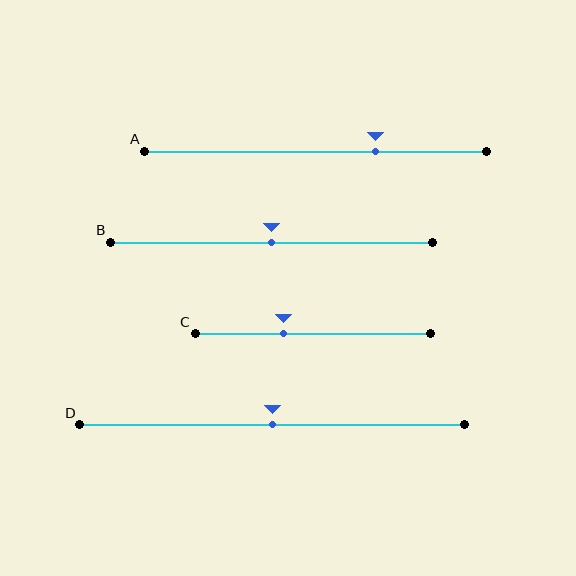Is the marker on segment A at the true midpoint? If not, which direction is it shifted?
No, the marker on segment A is shifted to the right by about 18% of the segment length.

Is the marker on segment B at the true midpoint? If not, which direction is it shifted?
Yes, the marker on segment B is at the true midpoint.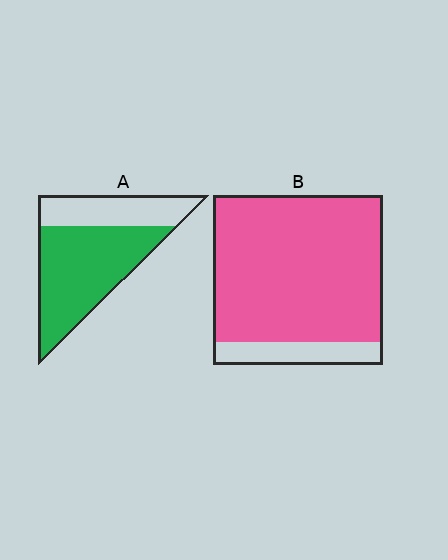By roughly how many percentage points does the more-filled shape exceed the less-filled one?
By roughly 20 percentage points (B over A).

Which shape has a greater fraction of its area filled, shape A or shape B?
Shape B.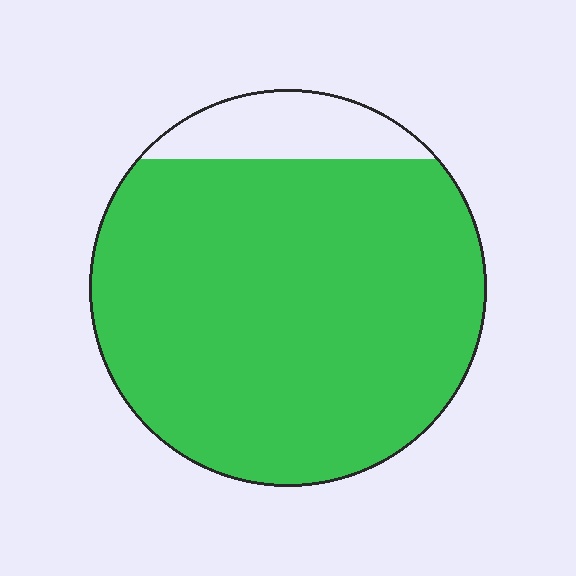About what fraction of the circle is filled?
About seven eighths (7/8).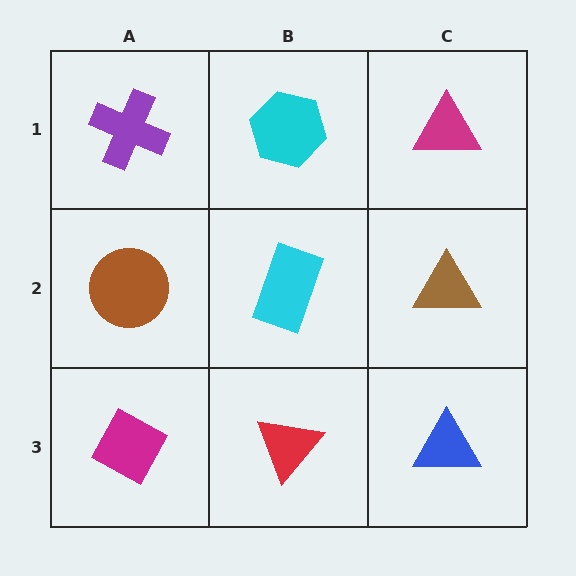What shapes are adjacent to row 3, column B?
A cyan rectangle (row 2, column B), a magenta diamond (row 3, column A), a blue triangle (row 3, column C).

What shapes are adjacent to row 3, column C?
A brown triangle (row 2, column C), a red triangle (row 3, column B).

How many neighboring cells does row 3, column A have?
2.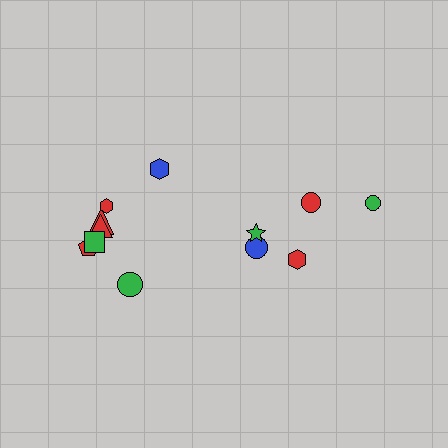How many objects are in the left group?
There are 7 objects.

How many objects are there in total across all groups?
There are 12 objects.